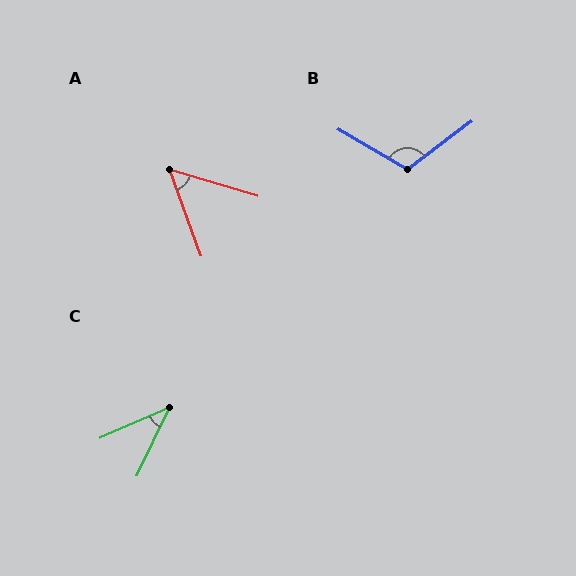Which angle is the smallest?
C, at approximately 41 degrees.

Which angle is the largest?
B, at approximately 113 degrees.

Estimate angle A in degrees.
Approximately 53 degrees.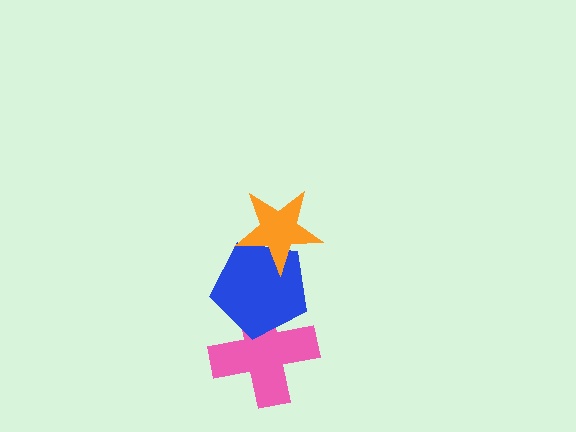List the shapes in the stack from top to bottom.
From top to bottom: the orange star, the blue pentagon, the pink cross.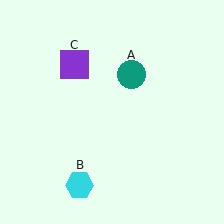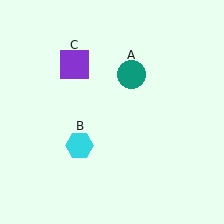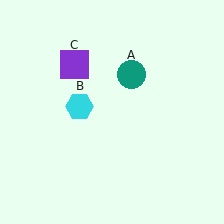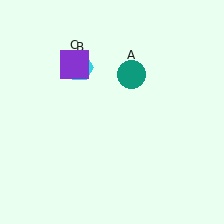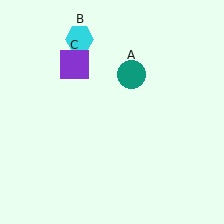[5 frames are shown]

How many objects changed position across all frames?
1 object changed position: cyan hexagon (object B).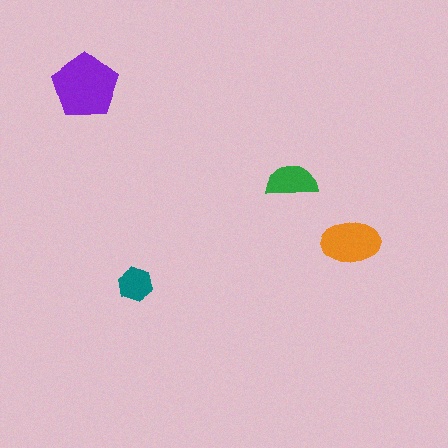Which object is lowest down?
The teal hexagon is bottommost.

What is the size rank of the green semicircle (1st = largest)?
3rd.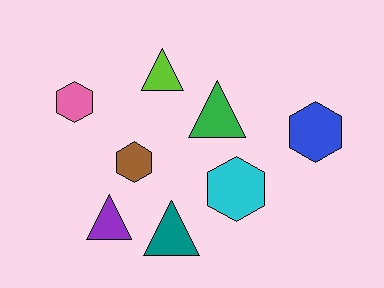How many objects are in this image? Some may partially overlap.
There are 8 objects.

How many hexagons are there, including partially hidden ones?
There are 4 hexagons.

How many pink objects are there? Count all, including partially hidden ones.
There is 1 pink object.